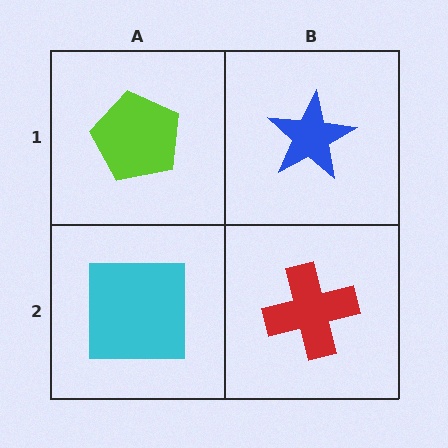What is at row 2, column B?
A red cross.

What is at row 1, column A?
A lime pentagon.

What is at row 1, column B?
A blue star.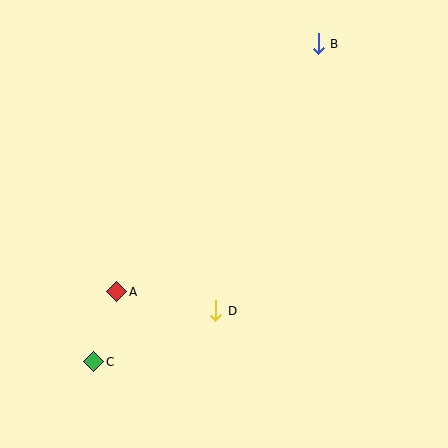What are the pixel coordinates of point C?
Point C is at (94, 362).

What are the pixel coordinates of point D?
Point D is at (216, 311).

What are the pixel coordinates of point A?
Point A is at (117, 292).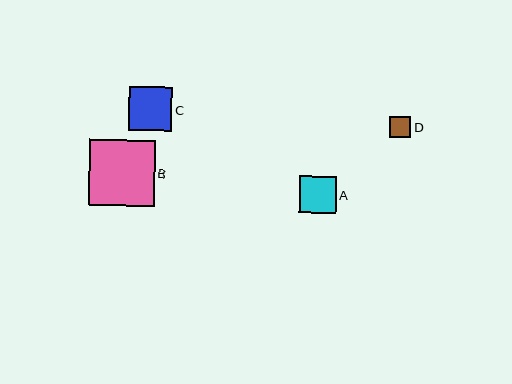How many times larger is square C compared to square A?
Square C is approximately 1.2 times the size of square A.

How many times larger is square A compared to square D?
Square A is approximately 1.7 times the size of square D.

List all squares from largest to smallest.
From largest to smallest: B, C, A, D.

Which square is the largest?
Square B is the largest with a size of approximately 66 pixels.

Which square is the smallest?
Square D is the smallest with a size of approximately 21 pixels.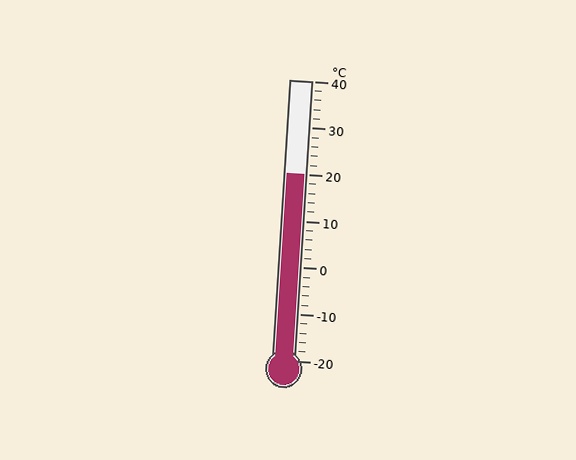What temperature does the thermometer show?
The thermometer shows approximately 20°C.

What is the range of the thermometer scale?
The thermometer scale ranges from -20°C to 40°C.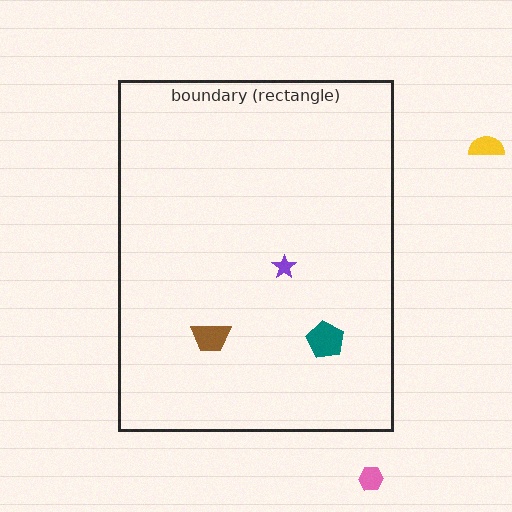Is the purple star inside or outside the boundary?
Inside.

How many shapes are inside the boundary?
3 inside, 2 outside.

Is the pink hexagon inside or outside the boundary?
Outside.